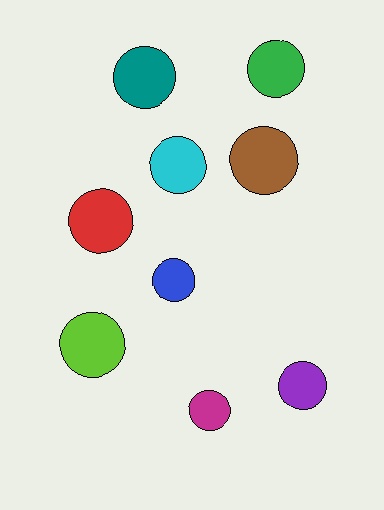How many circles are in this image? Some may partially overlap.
There are 9 circles.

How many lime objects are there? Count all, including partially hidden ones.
There is 1 lime object.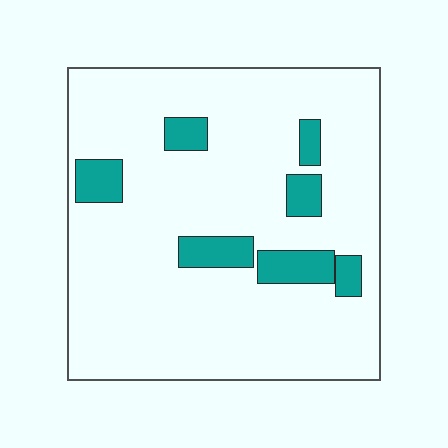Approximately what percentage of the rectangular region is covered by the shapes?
Approximately 15%.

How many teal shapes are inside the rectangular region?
7.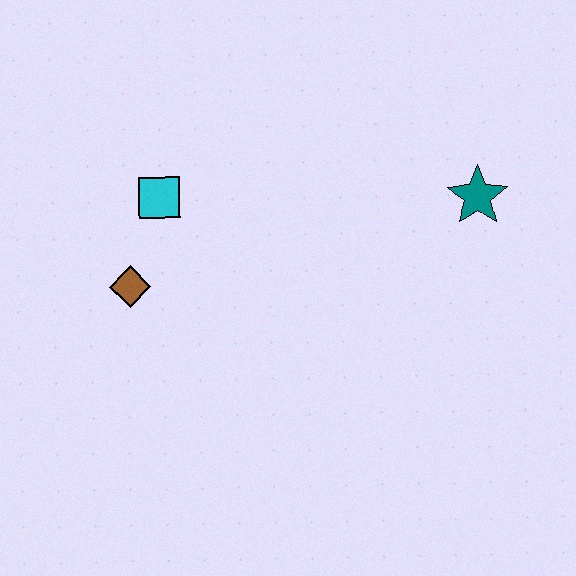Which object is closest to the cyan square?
The brown diamond is closest to the cyan square.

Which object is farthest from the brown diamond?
The teal star is farthest from the brown diamond.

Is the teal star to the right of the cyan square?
Yes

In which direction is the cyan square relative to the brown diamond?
The cyan square is above the brown diamond.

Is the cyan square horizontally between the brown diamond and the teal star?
Yes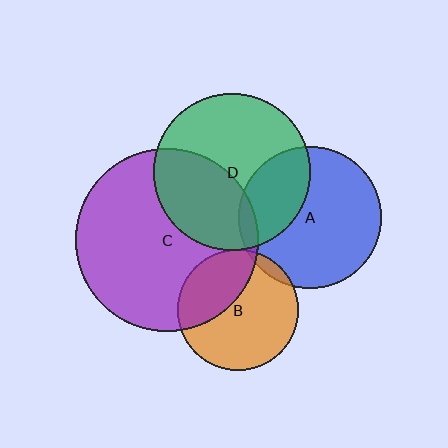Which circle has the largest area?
Circle C (purple).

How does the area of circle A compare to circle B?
Approximately 1.4 times.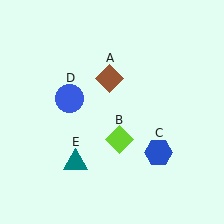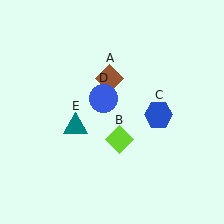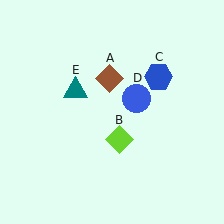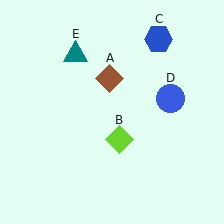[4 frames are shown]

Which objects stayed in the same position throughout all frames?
Brown diamond (object A) and lime diamond (object B) remained stationary.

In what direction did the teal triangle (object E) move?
The teal triangle (object E) moved up.